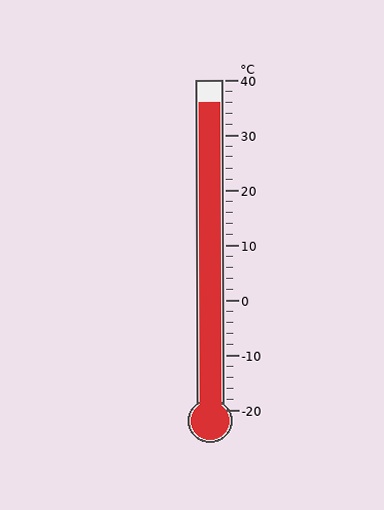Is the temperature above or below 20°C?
The temperature is above 20°C.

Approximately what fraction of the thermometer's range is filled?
The thermometer is filled to approximately 95% of its range.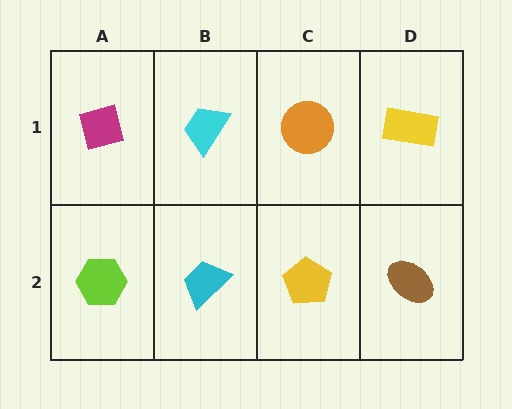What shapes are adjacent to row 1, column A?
A lime hexagon (row 2, column A), a cyan trapezoid (row 1, column B).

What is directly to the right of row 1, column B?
An orange circle.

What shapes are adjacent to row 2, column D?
A yellow rectangle (row 1, column D), a yellow pentagon (row 2, column C).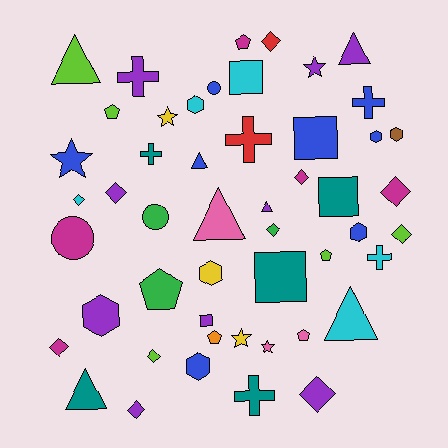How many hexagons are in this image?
There are 7 hexagons.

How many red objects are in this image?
There are 2 red objects.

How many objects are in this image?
There are 50 objects.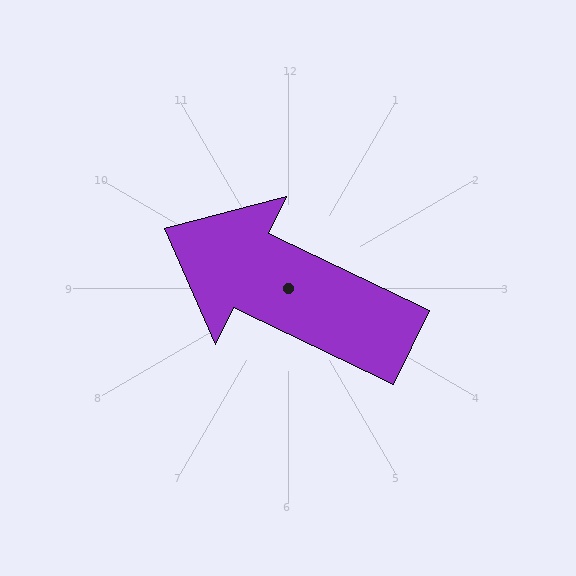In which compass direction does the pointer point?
Northwest.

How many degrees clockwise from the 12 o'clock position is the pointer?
Approximately 296 degrees.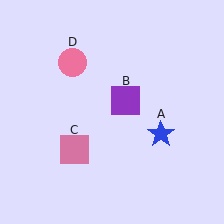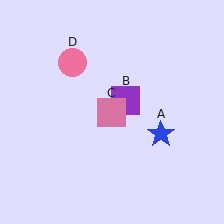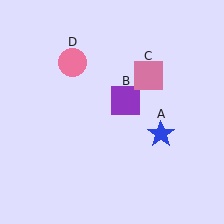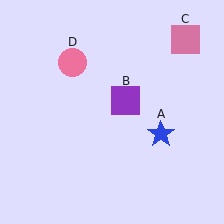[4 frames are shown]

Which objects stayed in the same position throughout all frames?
Blue star (object A) and purple square (object B) and pink circle (object D) remained stationary.